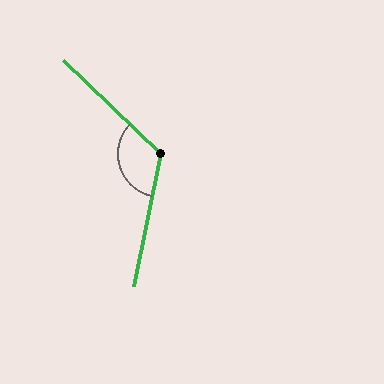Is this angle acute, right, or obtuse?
It is obtuse.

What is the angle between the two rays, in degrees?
Approximately 122 degrees.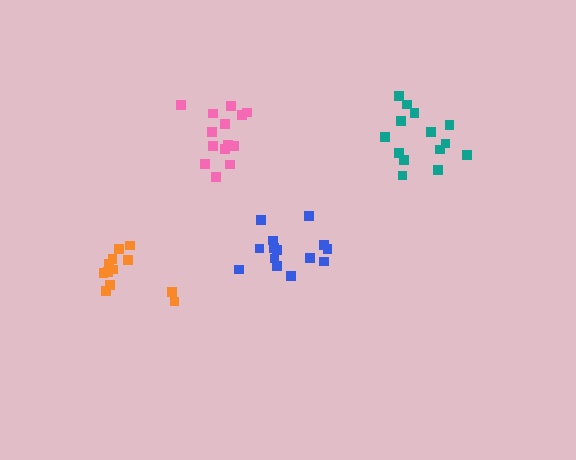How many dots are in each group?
Group 1: 14 dots, Group 2: 14 dots, Group 3: 12 dots, Group 4: 14 dots (54 total).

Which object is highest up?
The teal cluster is topmost.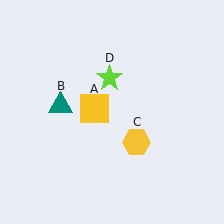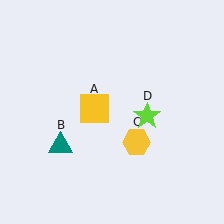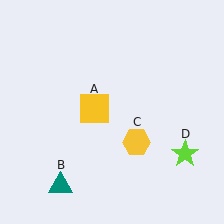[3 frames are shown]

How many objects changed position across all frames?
2 objects changed position: teal triangle (object B), lime star (object D).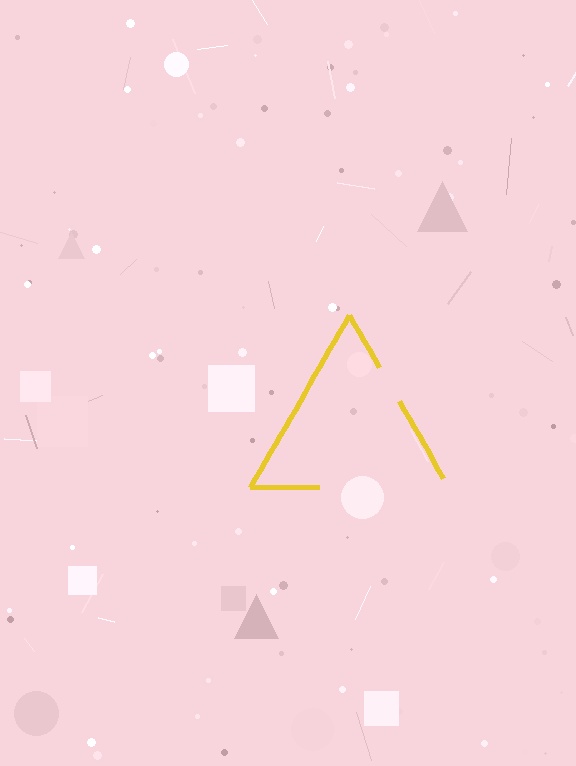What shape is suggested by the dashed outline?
The dashed outline suggests a triangle.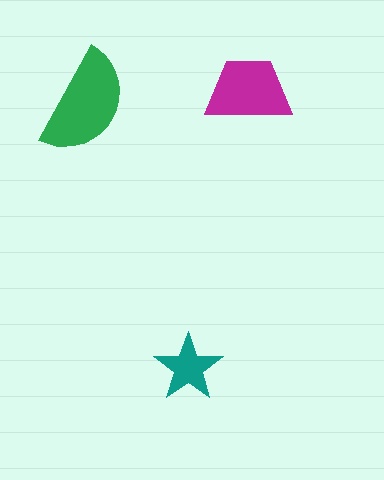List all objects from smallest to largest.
The teal star, the magenta trapezoid, the green semicircle.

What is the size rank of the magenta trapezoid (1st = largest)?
2nd.